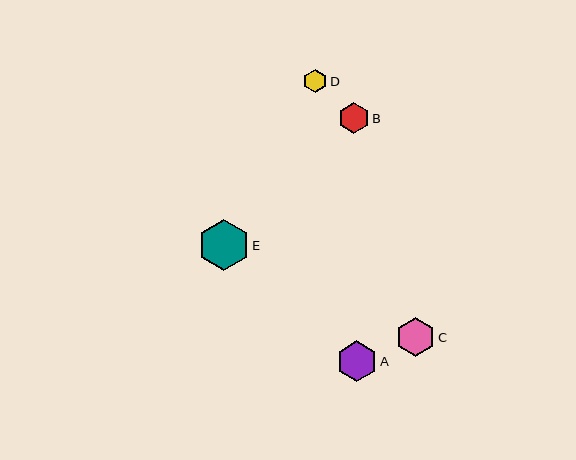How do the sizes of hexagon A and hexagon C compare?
Hexagon A and hexagon C are approximately the same size.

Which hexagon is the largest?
Hexagon E is the largest with a size of approximately 51 pixels.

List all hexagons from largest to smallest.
From largest to smallest: E, A, C, B, D.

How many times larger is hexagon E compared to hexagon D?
Hexagon E is approximately 2.2 times the size of hexagon D.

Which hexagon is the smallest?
Hexagon D is the smallest with a size of approximately 23 pixels.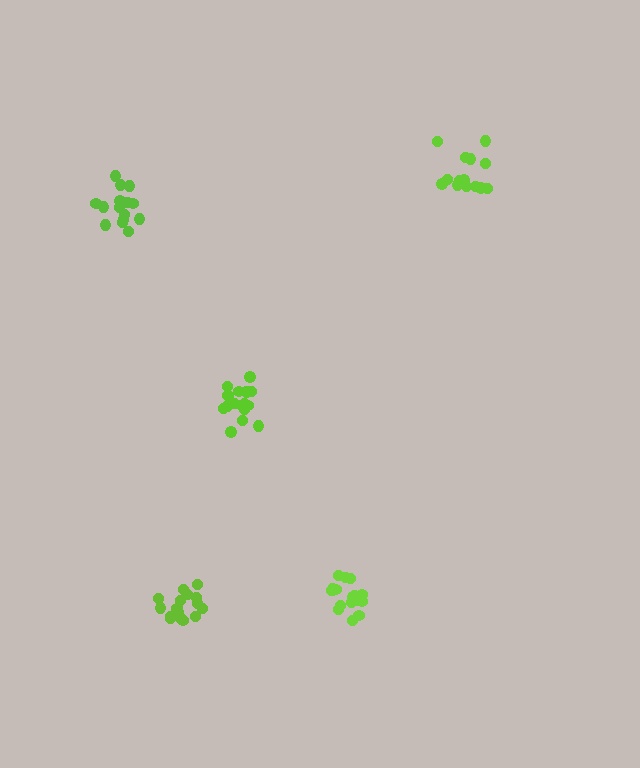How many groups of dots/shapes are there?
There are 5 groups.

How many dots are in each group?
Group 1: 17 dots, Group 2: 15 dots, Group 3: 15 dots, Group 4: 16 dots, Group 5: 18 dots (81 total).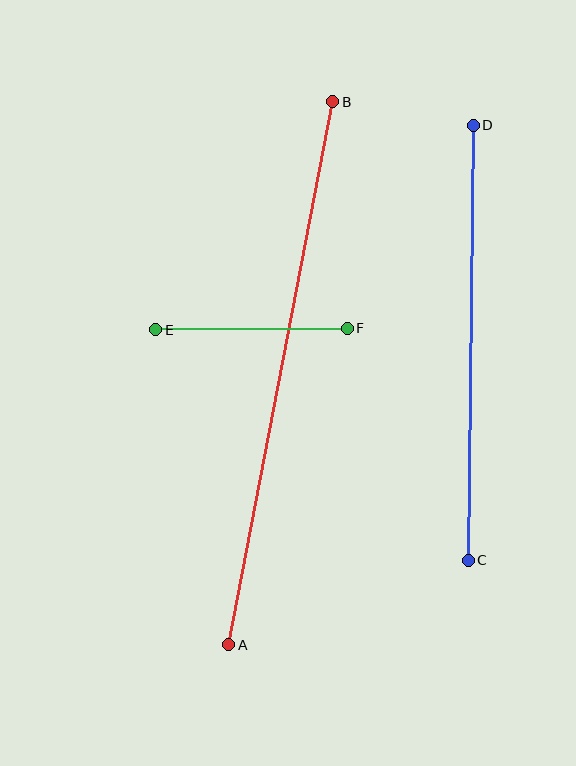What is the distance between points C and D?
The distance is approximately 435 pixels.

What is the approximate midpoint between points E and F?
The midpoint is at approximately (251, 329) pixels.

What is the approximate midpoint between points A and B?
The midpoint is at approximately (281, 373) pixels.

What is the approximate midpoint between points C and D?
The midpoint is at approximately (471, 343) pixels.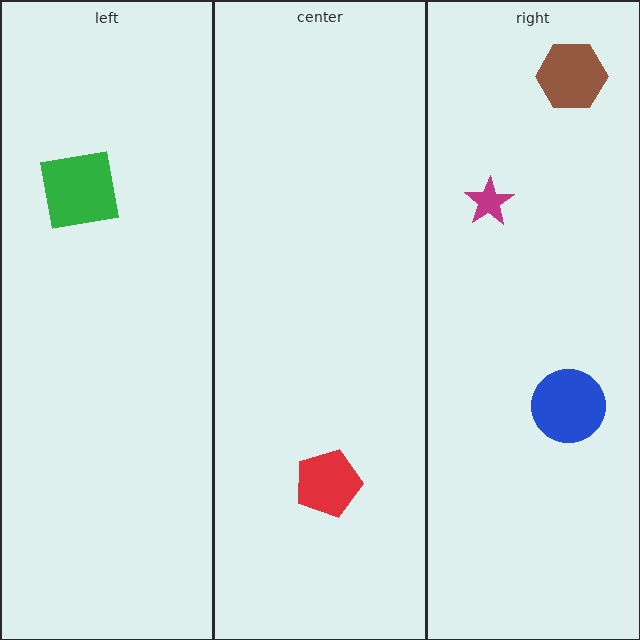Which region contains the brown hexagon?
The right region.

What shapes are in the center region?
The red pentagon.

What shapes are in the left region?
The green square.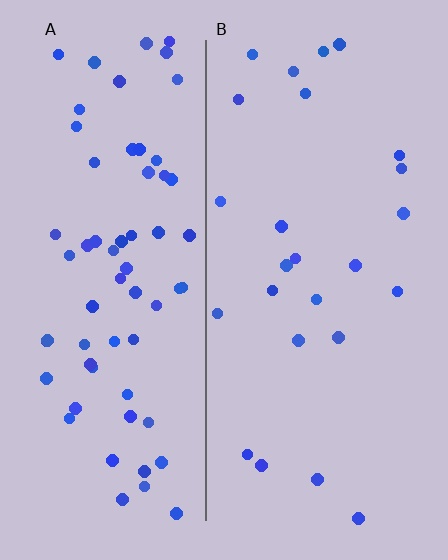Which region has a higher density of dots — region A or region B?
A (the left).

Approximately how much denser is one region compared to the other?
Approximately 2.6× — region A over region B.